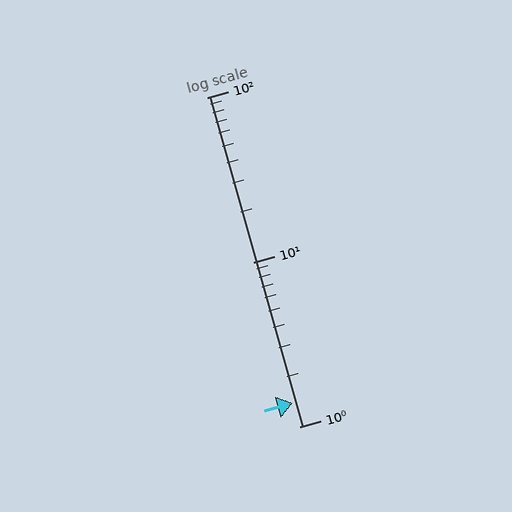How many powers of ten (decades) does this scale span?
The scale spans 2 decades, from 1 to 100.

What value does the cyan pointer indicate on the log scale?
The pointer indicates approximately 1.4.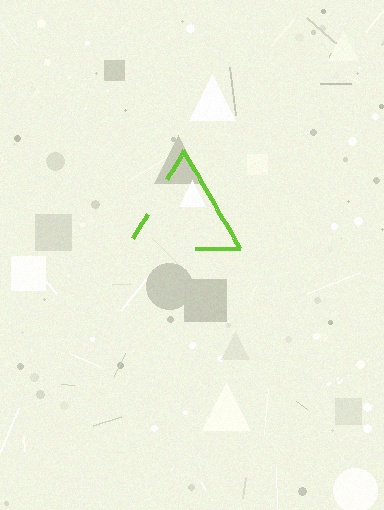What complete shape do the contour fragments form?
The contour fragments form a triangle.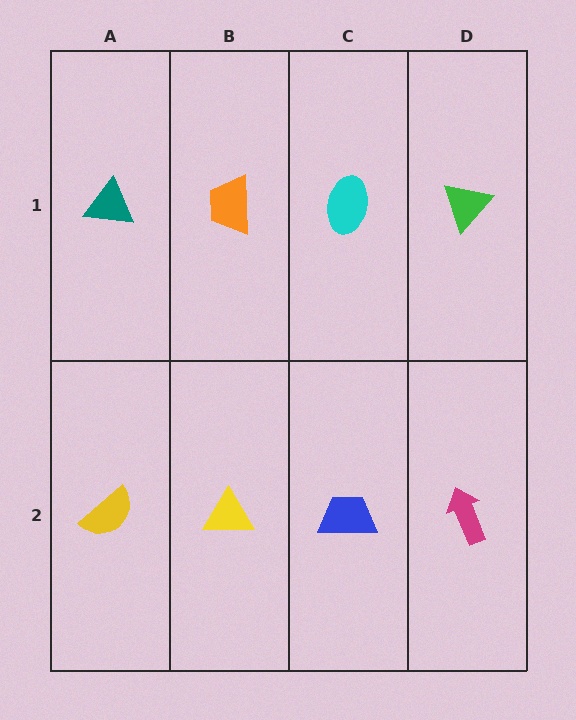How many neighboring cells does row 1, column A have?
2.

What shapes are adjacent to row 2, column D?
A green triangle (row 1, column D), a blue trapezoid (row 2, column C).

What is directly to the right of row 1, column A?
An orange trapezoid.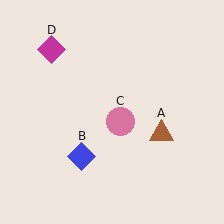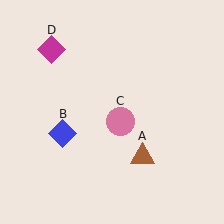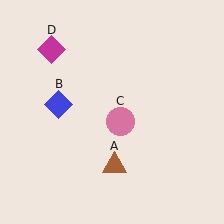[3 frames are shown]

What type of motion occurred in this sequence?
The brown triangle (object A), blue diamond (object B) rotated clockwise around the center of the scene.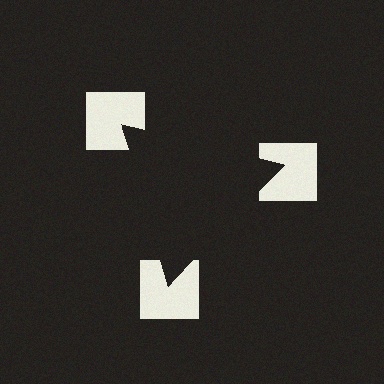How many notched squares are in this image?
There are 3 — one at each vertex of the illusory triangle.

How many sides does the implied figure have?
3 sides.